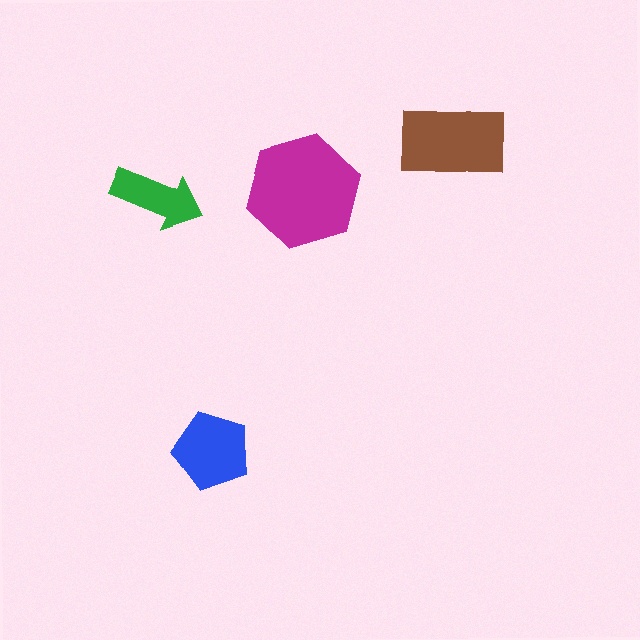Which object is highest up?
The brown rectangle is topmost.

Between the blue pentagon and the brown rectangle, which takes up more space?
The brown rectangle.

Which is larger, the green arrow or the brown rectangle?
The brown rectangle.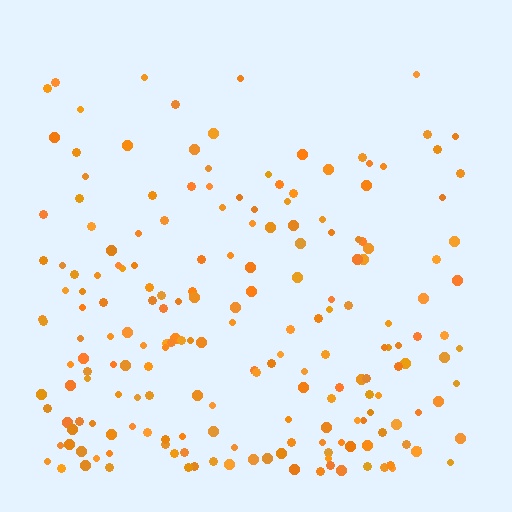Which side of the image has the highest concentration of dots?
The bottom.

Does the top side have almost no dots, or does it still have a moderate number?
Still a moderate number, just noticeably fewer than the bottom.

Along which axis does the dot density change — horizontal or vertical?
Vertical.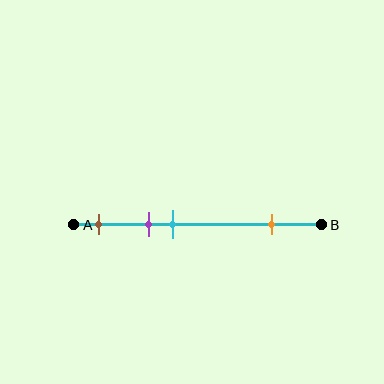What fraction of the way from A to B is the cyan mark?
The cyan mark is approximately 40% (0.4) of the way from A to B.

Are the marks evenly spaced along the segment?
No, the marks are not evenly spaced.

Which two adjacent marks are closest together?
The purple and cyan marks are the closest adjacent pair.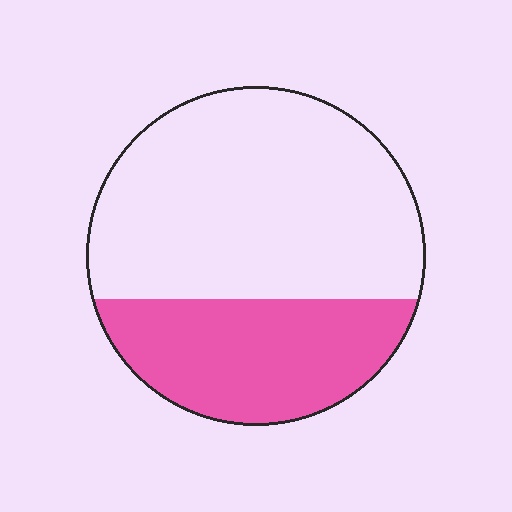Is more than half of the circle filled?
No.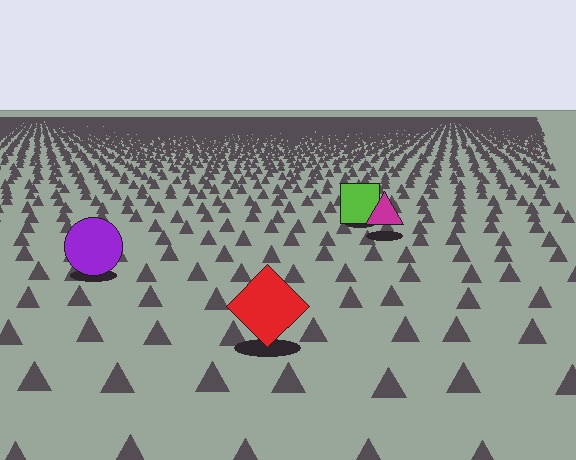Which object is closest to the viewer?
The red diamond is closest. The texture marks near it are larger and more spread out.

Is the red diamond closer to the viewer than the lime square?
Yes. The red diamond is closer — you can tell from the texture gradient: the ground texture is coarser near it.